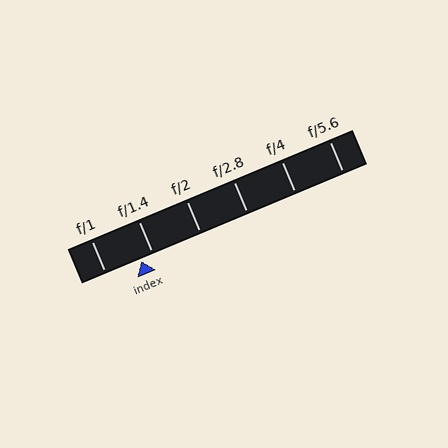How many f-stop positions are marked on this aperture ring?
There are 6 f-stop positions marked.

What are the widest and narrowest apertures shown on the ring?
The widest aperture shown is f/1 and the narrowest is f/5.6.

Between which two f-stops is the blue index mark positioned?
The index mark is between f/1 and f/1.4.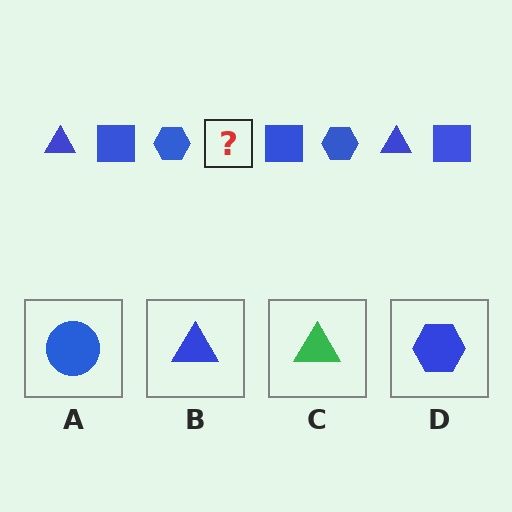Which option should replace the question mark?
Option B.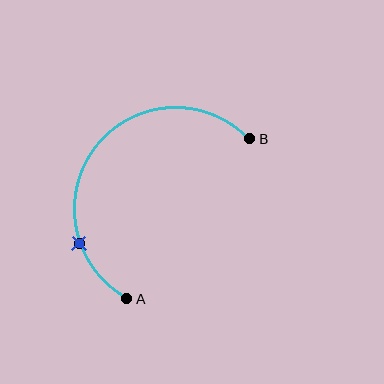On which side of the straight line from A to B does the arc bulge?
The arc bulges above and to the left of the straight line connecting A and B.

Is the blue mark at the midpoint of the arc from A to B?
No. The blue mark lies on the arc but is closer to endpoint A. The arc midpoint would be at the point on the curve equidistant along the arc from both A and B.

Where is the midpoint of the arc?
The arc midpoint is the point on the curve farthest from the straight line joining A and B. It sits above and to the left of that line.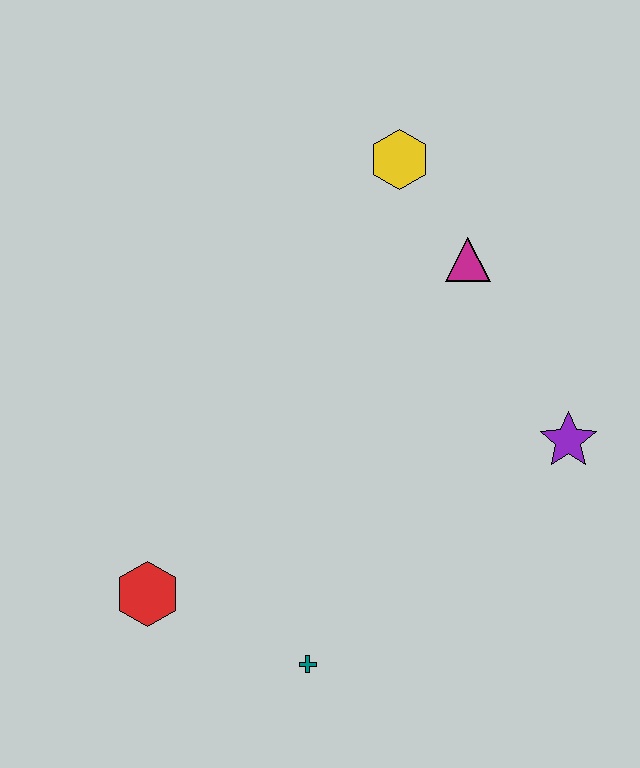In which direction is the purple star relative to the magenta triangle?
The purple star is below the magenta triangle.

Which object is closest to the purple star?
The magenta triangle is closest to the purple star.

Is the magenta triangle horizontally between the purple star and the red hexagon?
Yes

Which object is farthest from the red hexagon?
The yellow hexagon is farthest from the red hexagon.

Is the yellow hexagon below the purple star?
No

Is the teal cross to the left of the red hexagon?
No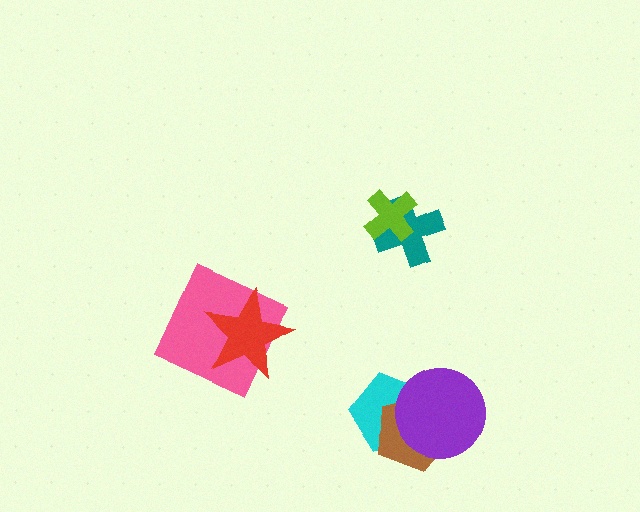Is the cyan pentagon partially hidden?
Yes, it is partially covered by another shape.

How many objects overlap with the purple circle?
2 objects overlap with the purple circle.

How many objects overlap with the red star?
1 object overlaps with the red star.